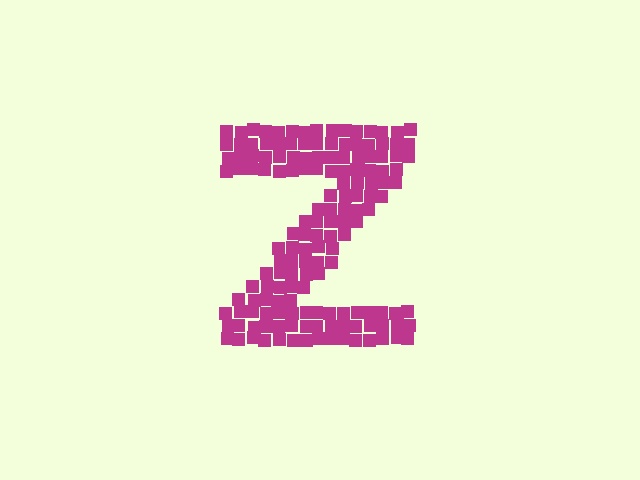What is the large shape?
The large shape is the letter Z.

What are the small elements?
The small elements are squares.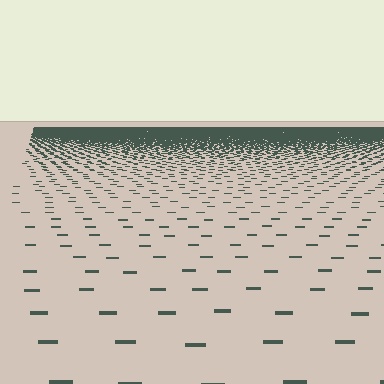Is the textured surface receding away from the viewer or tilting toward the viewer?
The surface is receding away from the viewer. Texture elements get smaller and denser toward the top.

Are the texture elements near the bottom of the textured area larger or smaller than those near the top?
Larger. Near the bottom, elements are closer to the viewer and appear at a bigger on-screen size.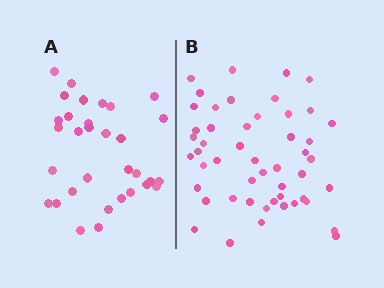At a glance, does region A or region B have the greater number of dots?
Region B (the right region) has more dots.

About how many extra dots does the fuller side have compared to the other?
Region B has approximately 20 more dots than region A.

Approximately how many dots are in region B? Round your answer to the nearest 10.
About 50 dots.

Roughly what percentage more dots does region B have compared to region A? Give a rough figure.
About 55% more.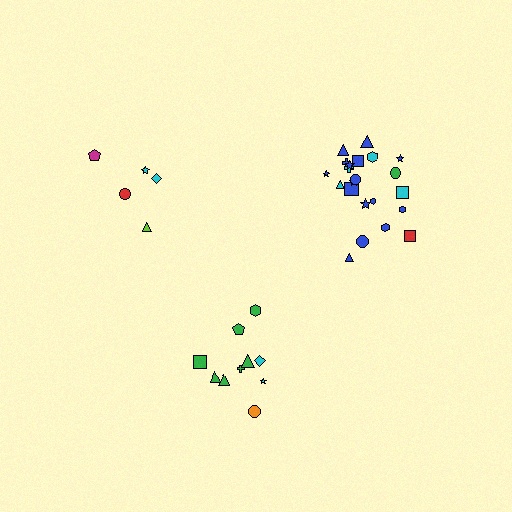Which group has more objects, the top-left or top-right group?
The top-right group.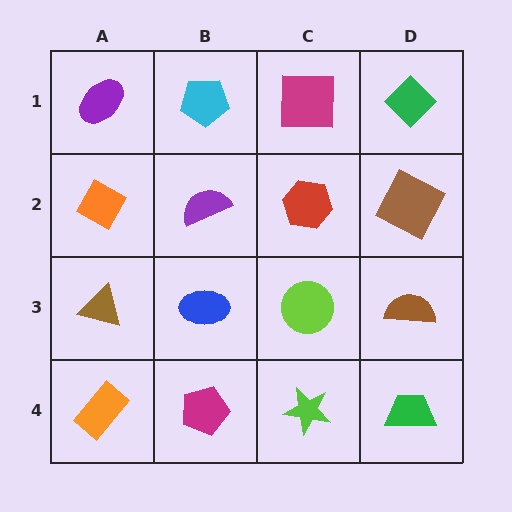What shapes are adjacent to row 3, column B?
A purple semicircle (row 2, column B), a magenta pentagon (row 4, column B), a brown triangle (row 3, column A), a lime circle (row 3, column C).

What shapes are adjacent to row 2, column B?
A cyan pentagon (row 1, column B), a blue ellipse (row 3, column B), an orange diamond (row 2, column A), a red hexagon (row 2, column C).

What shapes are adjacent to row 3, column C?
A red hexagon (row 2, column C), a lime star (row 4, column C), a blue ellipse (row 3, column B), a brown semicircle (row 3, column D).